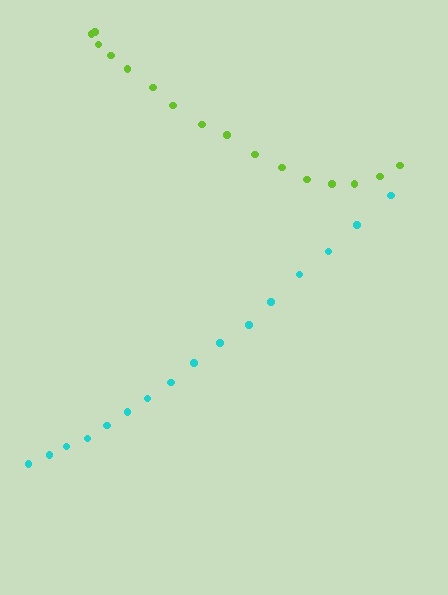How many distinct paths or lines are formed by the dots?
There are 2 distinct paths.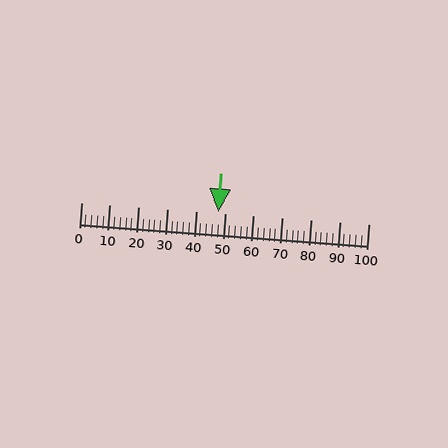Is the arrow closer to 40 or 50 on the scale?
The arrow is closer to 50.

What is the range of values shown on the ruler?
The ruler shows values from 0 to 100.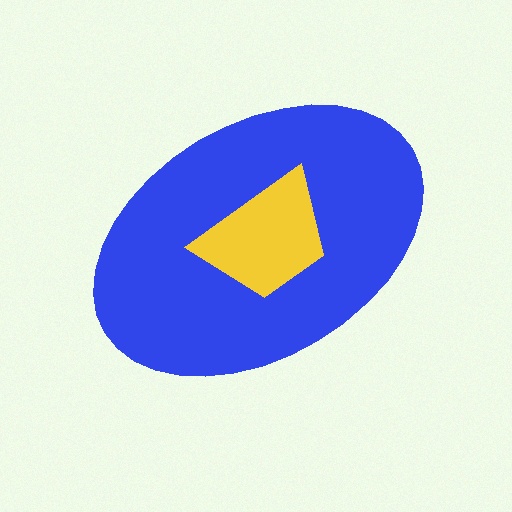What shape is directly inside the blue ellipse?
The yellow trapezoid.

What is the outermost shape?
The blue ellipse.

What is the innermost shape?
The yellow trapezoid.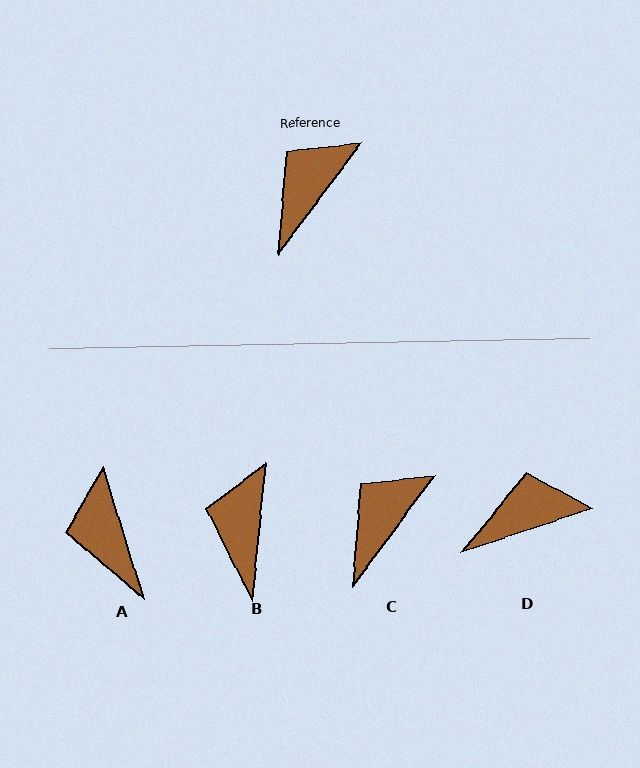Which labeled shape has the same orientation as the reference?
C.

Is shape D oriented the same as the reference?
No, it is off by about 35 degrees.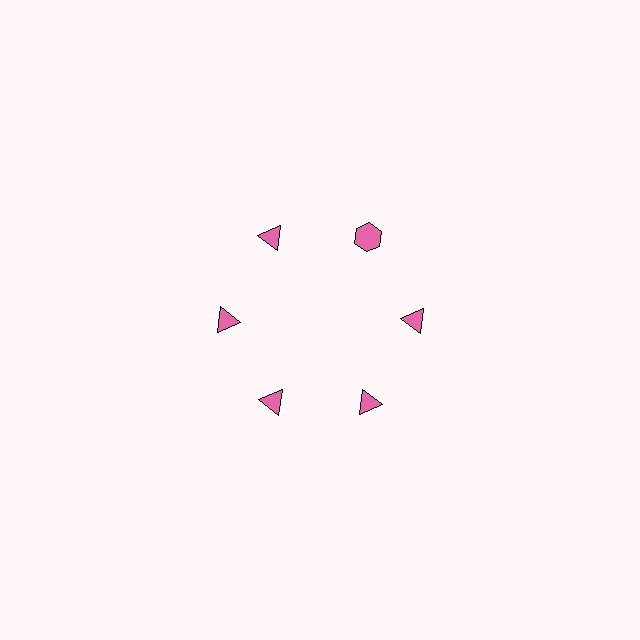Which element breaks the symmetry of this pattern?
The pink hexagon at roughly the 1 o'clock position breaks the symmetry. All other shapes are pink triangles.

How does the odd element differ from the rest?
It has a different shape: hexagon instead of triangle.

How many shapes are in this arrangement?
There are 6 shapes arranged in a ring pattern.